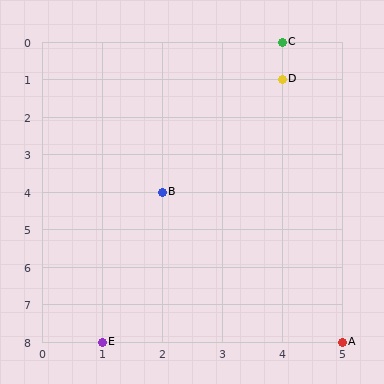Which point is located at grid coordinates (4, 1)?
Point D is at (4, 1).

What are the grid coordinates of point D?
Point D is at grid coordinates (4, 1).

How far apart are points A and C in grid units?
Points A and C are 1 column and 8 rows apart (about 8.1 grid units diagonally).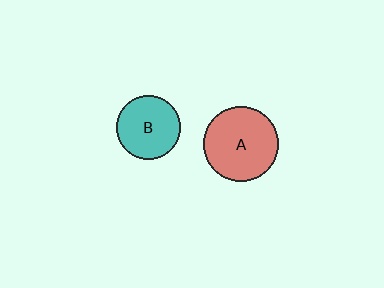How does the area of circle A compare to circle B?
Approximately 1.4 times.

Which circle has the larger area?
Circle A (red).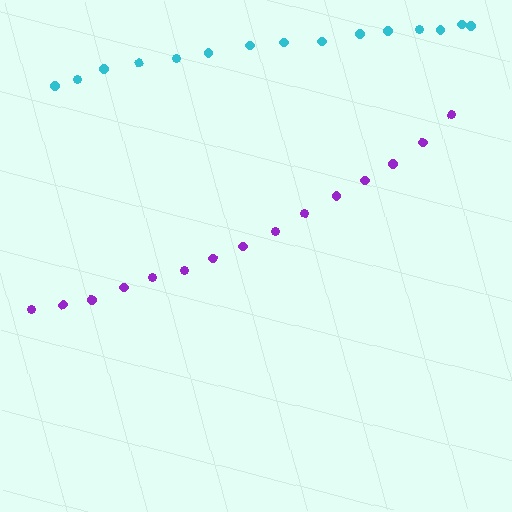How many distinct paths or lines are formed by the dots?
There are 2 distinct paths.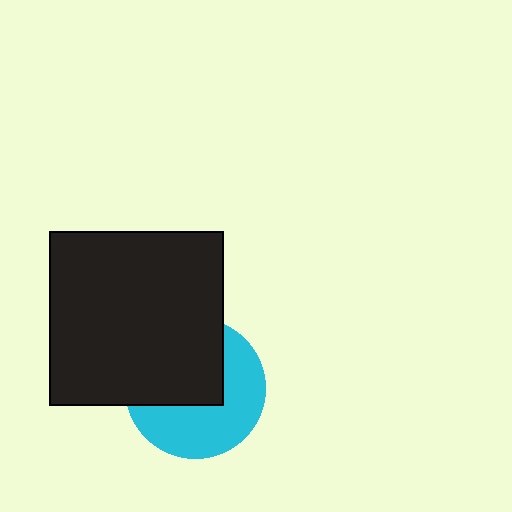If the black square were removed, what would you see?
You would see the complete cyan circle.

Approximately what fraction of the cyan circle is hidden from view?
Roughly 48% of the cyan circle is hidden behind the black square.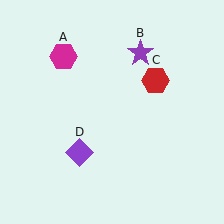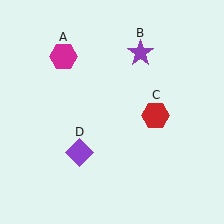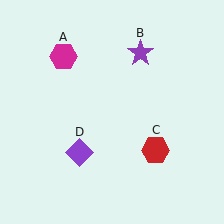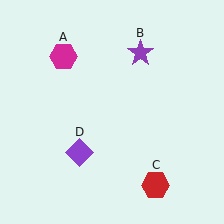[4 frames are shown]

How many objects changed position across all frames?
1 object changed position: red hexagon (object C).